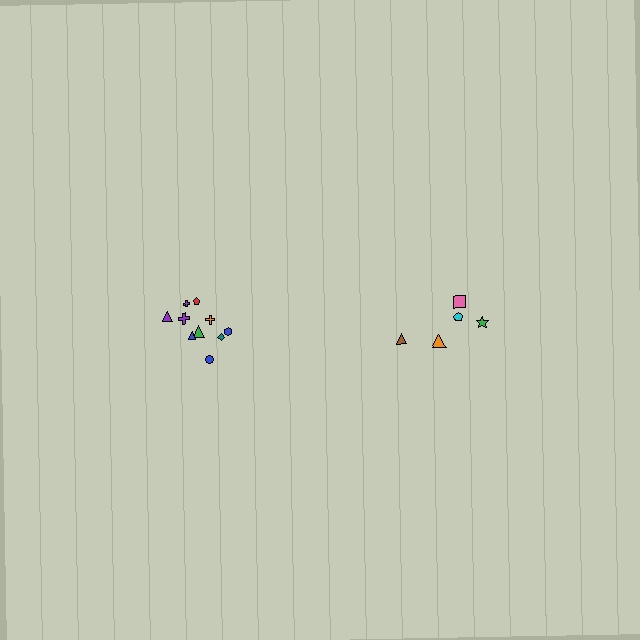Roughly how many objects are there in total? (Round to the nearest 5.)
Roughly 15 objects in total.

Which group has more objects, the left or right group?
The left group.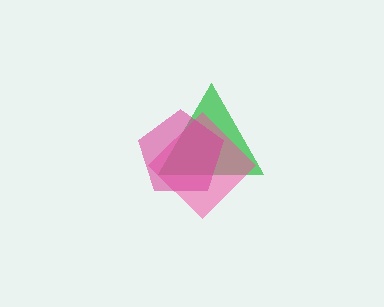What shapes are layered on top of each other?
The layered shapes are: a green triangle, a pink diamond, a magenta pentagon.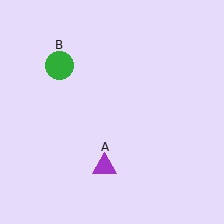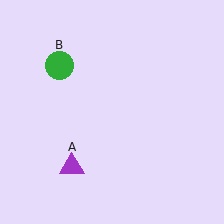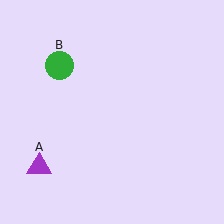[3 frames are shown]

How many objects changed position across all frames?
1 object changed position: purple triangle (object A).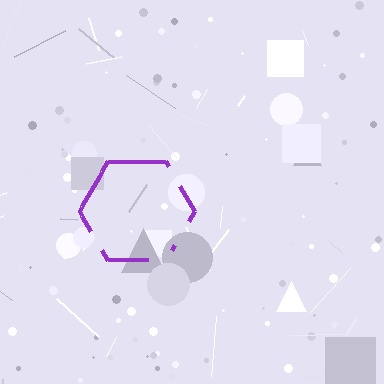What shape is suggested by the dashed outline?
The dashed outline suggests a hexagon.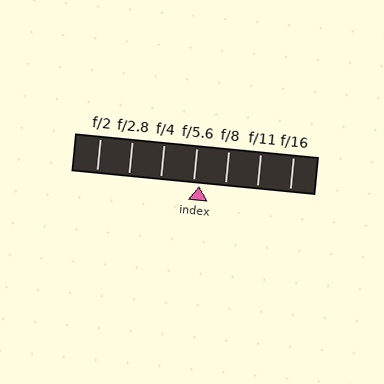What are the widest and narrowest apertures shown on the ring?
The widest aperture shown is f/2 and the narrowest is f/16.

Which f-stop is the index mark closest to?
The index mark is closest to f/5.6.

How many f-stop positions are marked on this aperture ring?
There are 7 f-stop positions marked.